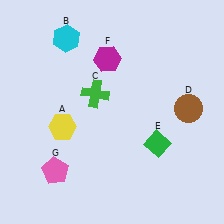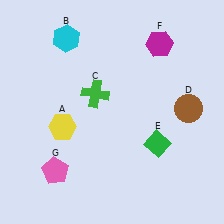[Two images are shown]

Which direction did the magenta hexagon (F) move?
The magenta hexagon (F) moved right.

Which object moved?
The magenta hexagon (F) moved right.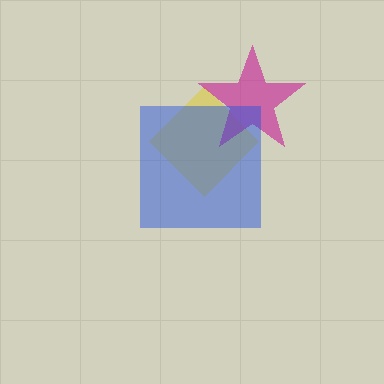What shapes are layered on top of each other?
The layered shapes are: a yellow diamond, a magenta star, a blue square.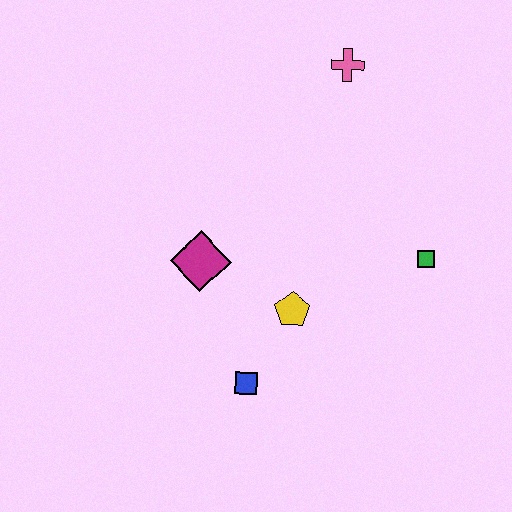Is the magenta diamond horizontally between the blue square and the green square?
No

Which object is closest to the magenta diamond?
The yellow pentagon is closest to the magenta diamond.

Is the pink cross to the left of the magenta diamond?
No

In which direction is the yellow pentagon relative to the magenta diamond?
The yellow pentagon is to the right of the magenta diamond.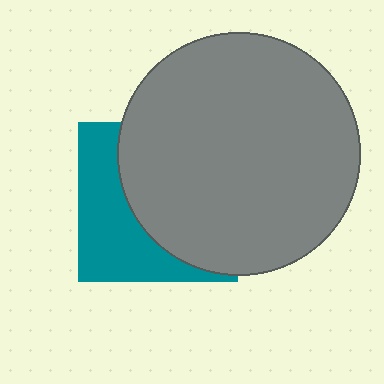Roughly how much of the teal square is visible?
A small part of it is visible (roughly 40%).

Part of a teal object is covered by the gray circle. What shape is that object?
It is a square.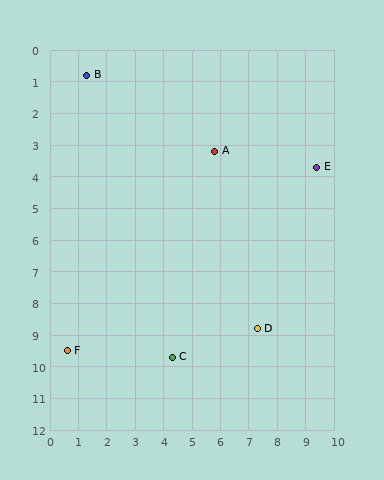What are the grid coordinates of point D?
Point D is at approximately (7.3, 8.8).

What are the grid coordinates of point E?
Point E is at approximately (9.4, 3.7).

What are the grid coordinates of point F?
Point F is at approximately (0.6, 9.5).